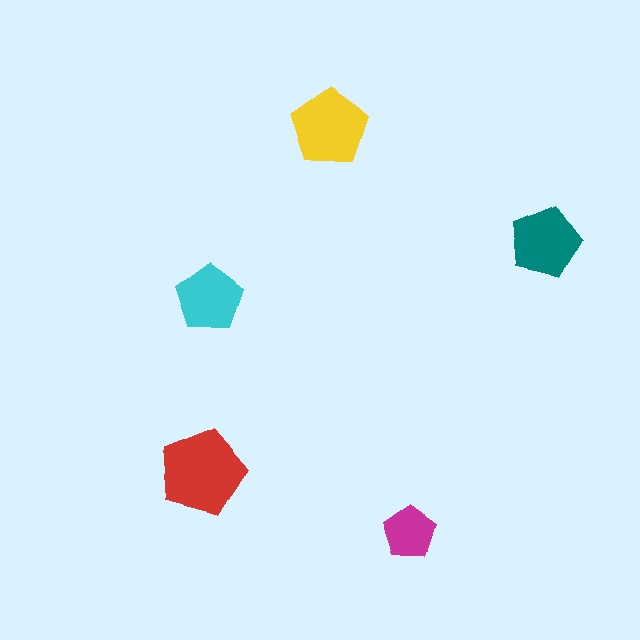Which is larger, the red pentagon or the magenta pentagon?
The red one.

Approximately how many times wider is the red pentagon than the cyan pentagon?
About 1.5 times wider.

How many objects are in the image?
There are 5 objects in the image.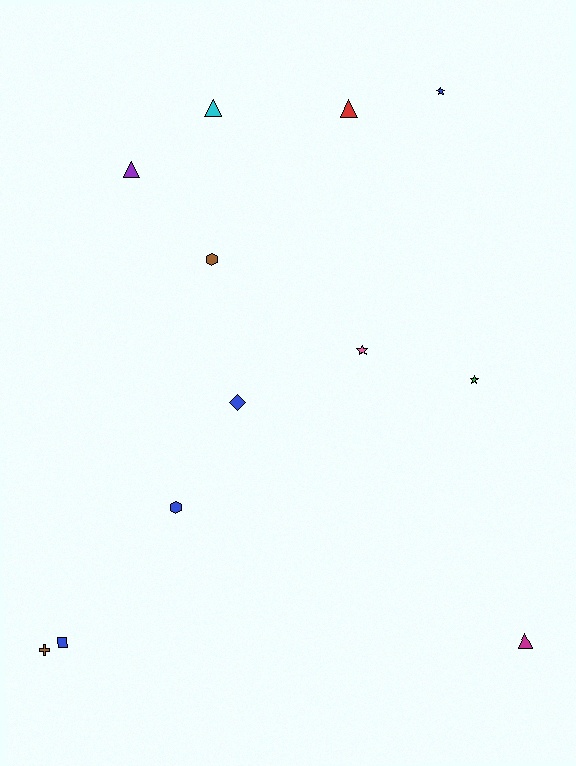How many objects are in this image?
There are 12 objects.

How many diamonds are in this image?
There is 1 diamond.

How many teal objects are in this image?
There are no teal objects.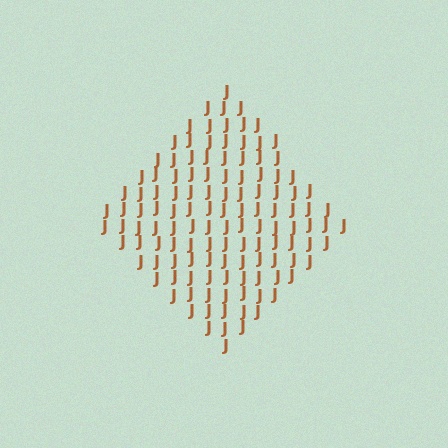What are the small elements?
The small elements are letter J's.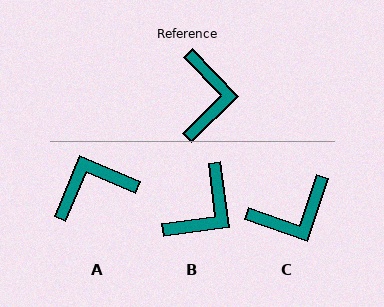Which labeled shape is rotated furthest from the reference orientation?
A, about 113 degrees away.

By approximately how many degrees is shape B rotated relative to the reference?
Approximately 37 degrees clockwise.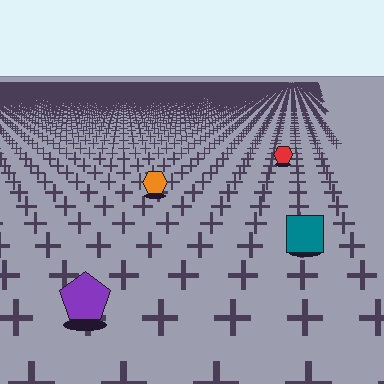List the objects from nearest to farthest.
From nearest to farthest: the purple pentagon, the teal square, the orange hexagon, the red hexagon.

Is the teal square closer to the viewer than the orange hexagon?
Yes. The teal square is closer — you can tell from the texture gradient: the ground texture is coarser near it.